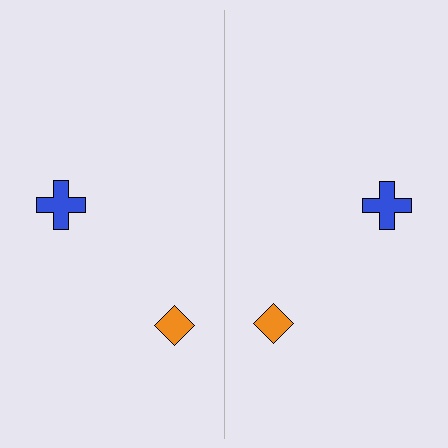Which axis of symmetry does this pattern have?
The pattern has a vertical axis of symmetry running through the center of the image.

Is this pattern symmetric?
Yes, this pattern has bilateral (reflection) symmetry.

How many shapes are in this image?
There are 4 shapes in this image.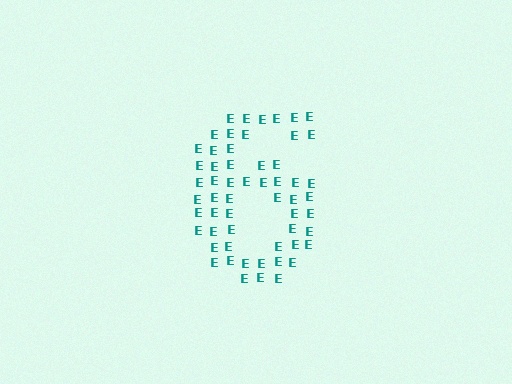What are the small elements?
The small elements are letter E's.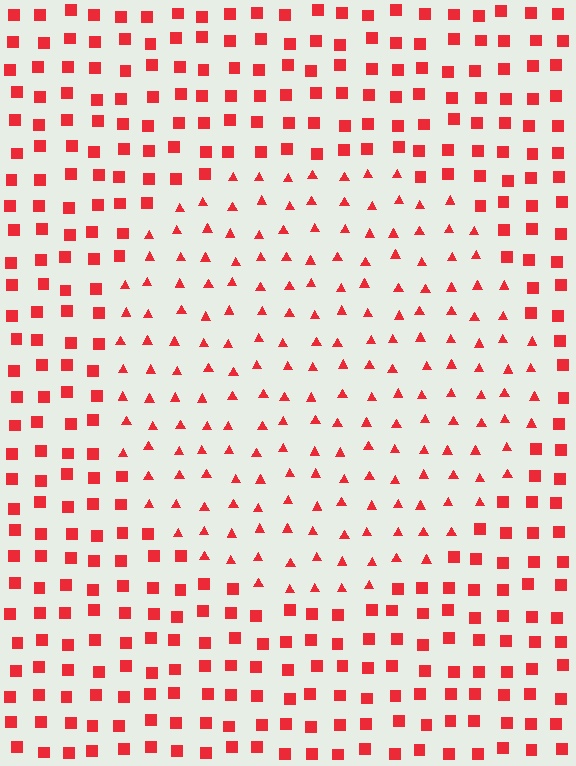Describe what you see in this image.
The image is filled with small red elements arranged in a uniform grid. A circle-shaped region contains triangles, while the surrounding area contains squares. The boundary is defined purely by the change in element shape.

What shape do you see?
I see a circle.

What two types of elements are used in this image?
The image uses triangles inside the circle region and squares outside it.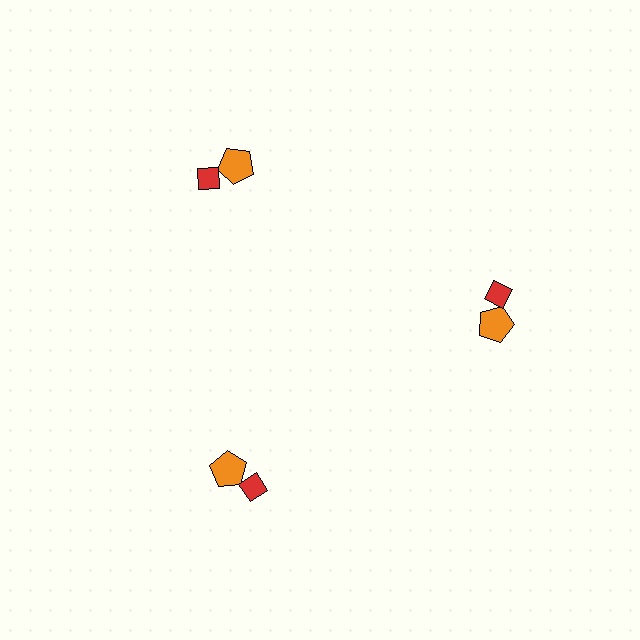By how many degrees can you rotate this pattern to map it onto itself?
The pattern maps onto itself every 120 degrees of rotation.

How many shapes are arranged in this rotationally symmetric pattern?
There are 6 shapes, arranged in 3 groups of 2.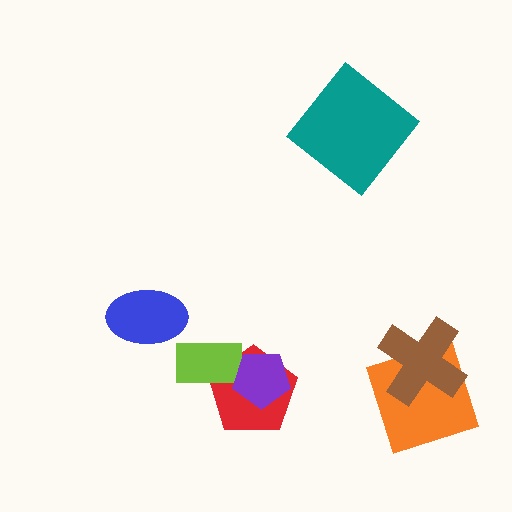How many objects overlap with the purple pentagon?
2 objects overlap with the purple pentagon.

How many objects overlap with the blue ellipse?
0 objects overlap with the blue ellipse.